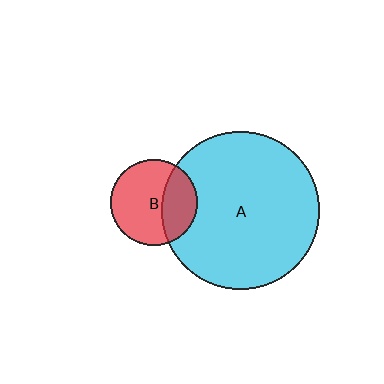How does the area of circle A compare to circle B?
Approximately 3.3 times.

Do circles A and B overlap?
Yes.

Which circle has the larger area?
Circle A (cyan).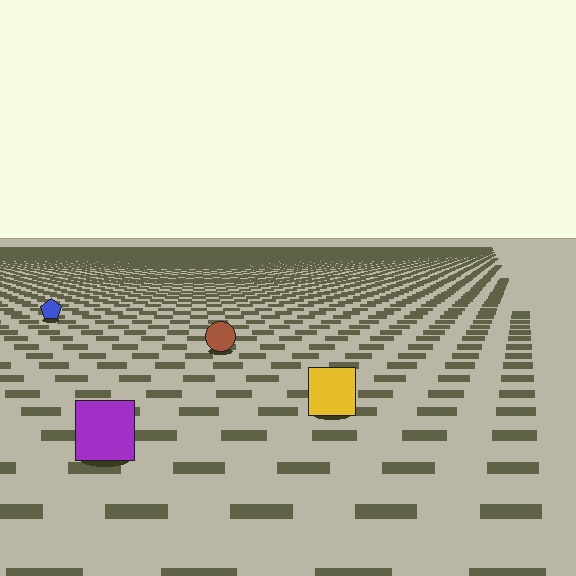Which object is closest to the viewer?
The purple square is closest. The texture marks near it are larger and more spread out.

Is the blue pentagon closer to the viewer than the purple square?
No. The purple square is closer — you can tell from the texture gradient: the ground texture is coarser near it.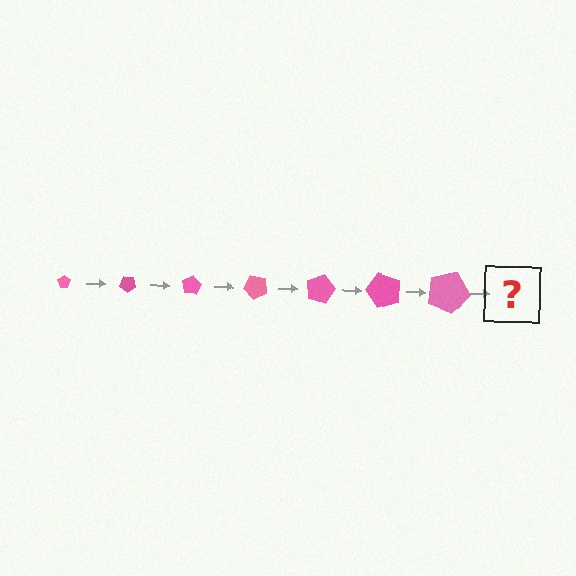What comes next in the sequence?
The next element should be a pentagon, larger than the previous one and rotated 280 degrees from the start.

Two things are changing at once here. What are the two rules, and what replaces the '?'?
The two rules are that the pentagon grows larger each step and it rotates 40 degrees each step. The '?' should be a pentagon, larger than the previous one and rotated 280 degrees from the start.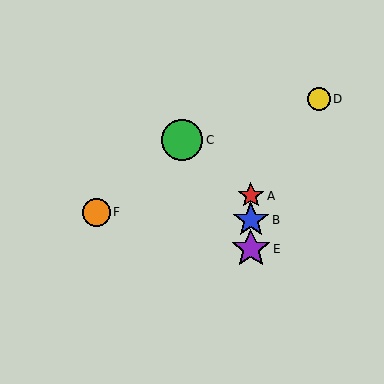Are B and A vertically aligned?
Yes, both are at x≈251.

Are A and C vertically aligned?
No, A is at x≈251 and C is at x≈182.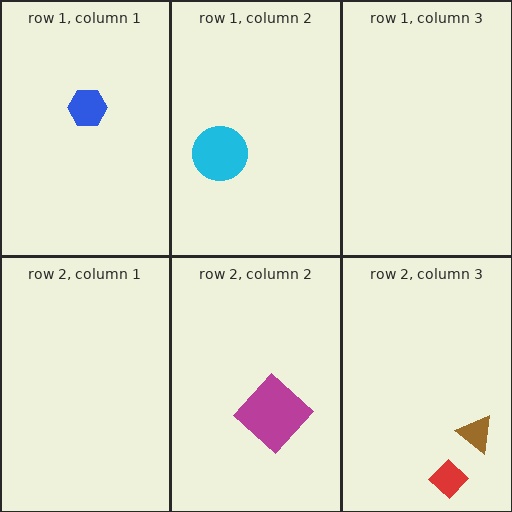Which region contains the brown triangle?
The row 2, column 3 region.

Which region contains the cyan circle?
The row 1, column 2 region.